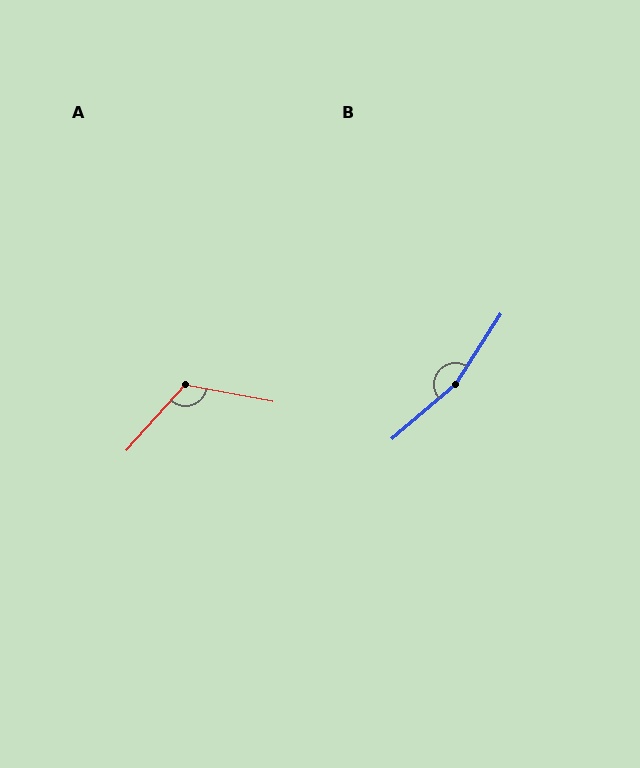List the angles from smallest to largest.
A (121°), B (164°).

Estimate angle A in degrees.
Approximately 121 degrees.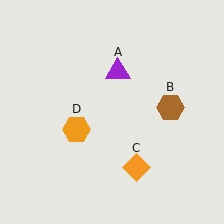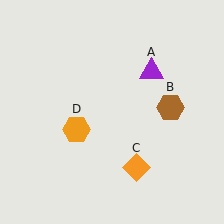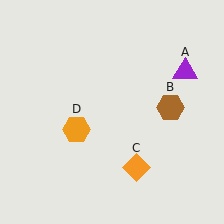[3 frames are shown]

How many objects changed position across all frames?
1 object changed position: purple triangle (object A).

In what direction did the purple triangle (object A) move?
The purple triangle (object A) moved right.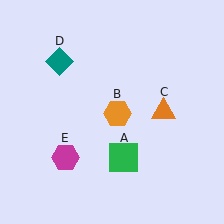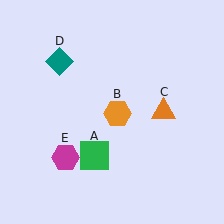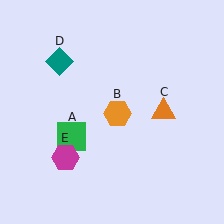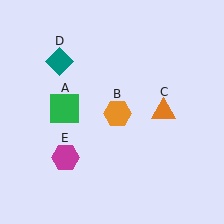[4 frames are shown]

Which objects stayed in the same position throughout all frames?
Orange hexagon (object B) and orange triangle (object C) and teal diamond (object D) and magenta hexagon (object E) remained stationary.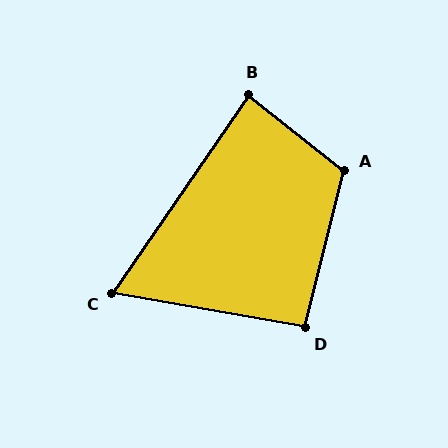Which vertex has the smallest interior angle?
C, at approximately 66 degrees.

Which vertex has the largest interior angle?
A, at approximately 114 degrees.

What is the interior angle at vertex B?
Approximately 86 degrees (approximately right).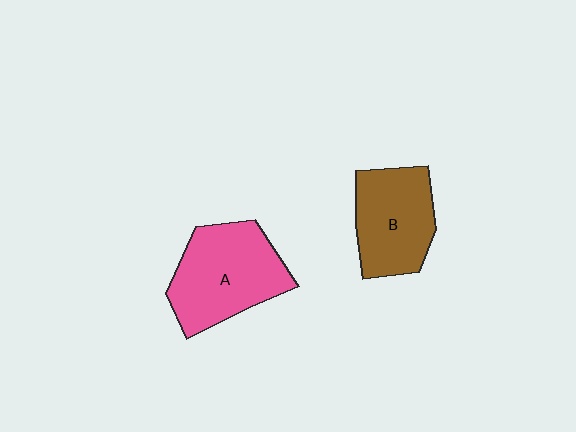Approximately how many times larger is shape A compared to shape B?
Approximately 1.2 times.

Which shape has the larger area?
Shape A (pink).